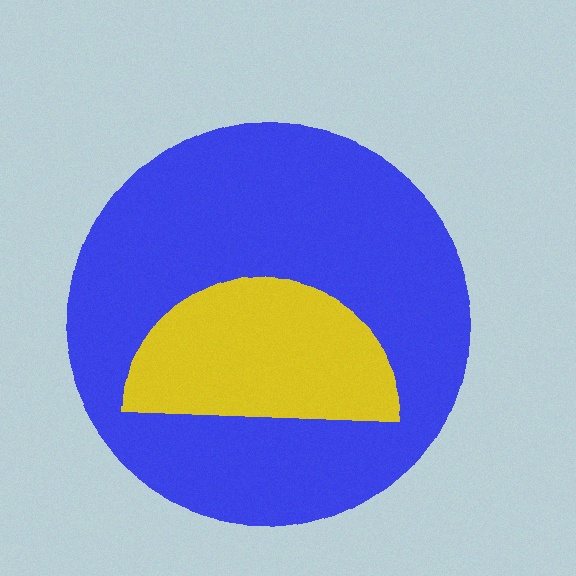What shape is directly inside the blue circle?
The yellow semicircle.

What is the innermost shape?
The yellow semicircle.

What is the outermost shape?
The blue circle.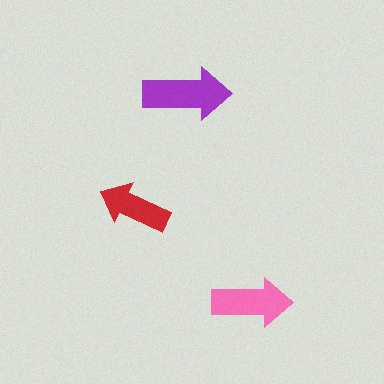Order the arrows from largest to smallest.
the purple one, the pink one, the red one.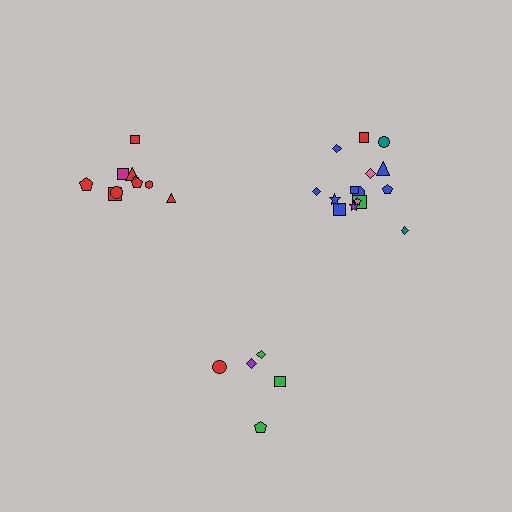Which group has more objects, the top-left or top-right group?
The top-right group.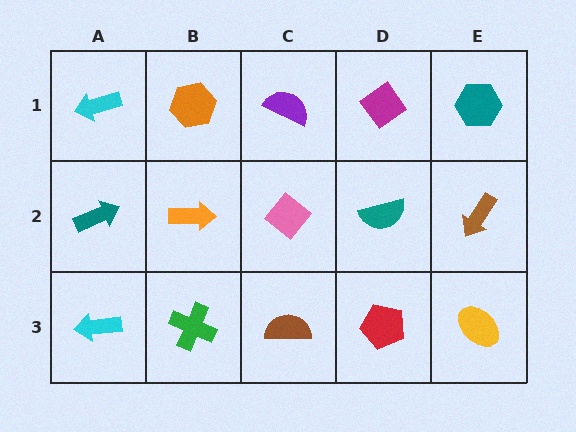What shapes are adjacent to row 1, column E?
A brown arrow (row 2, column E), a magenta diamond (row 1, column D).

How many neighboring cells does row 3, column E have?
2.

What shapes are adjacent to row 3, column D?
A teal semicircle (row 2, column D), a brown semicircle (row 3, column C), a yellow ellipse (row 3, column E).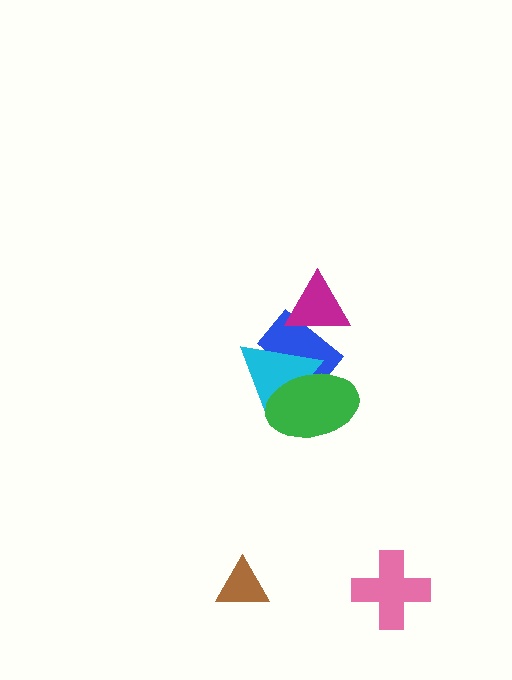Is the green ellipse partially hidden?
No, no other shape covers it.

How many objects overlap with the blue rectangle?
3 objects overlap with the blue rectangle.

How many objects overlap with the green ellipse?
2 objects overlap with the green ellipse.